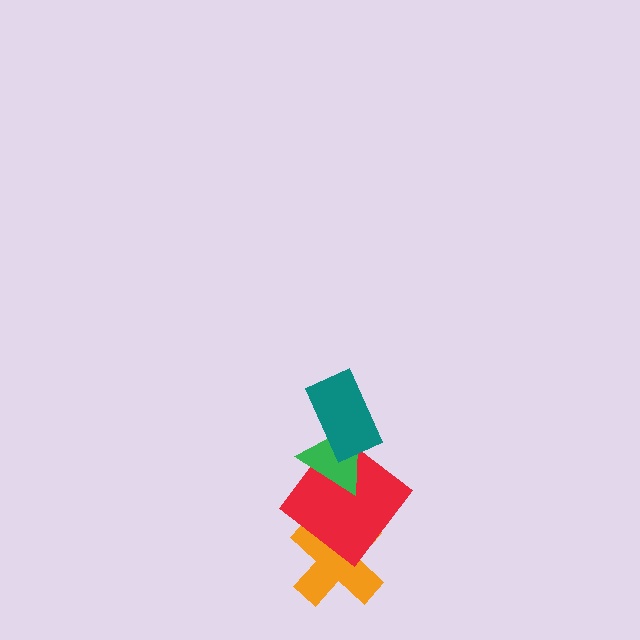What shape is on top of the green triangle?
The teal rectangle is on top of the green triangle.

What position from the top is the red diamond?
The red diamond is 3rd from the top.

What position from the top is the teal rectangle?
The teal rectangle is 1st from the top.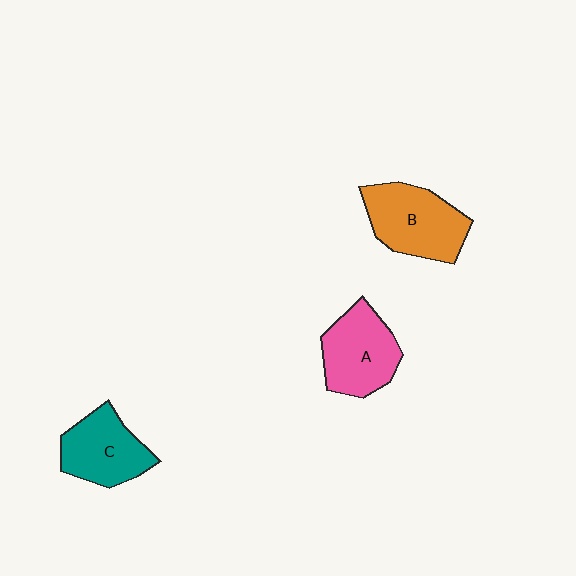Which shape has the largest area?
Shape B (orange).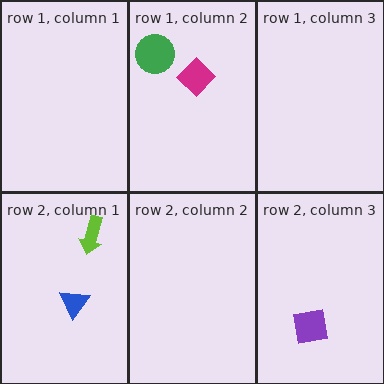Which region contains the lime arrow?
The row 2, column 1 region.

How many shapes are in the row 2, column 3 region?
1.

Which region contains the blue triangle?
The row 2, column 1 region.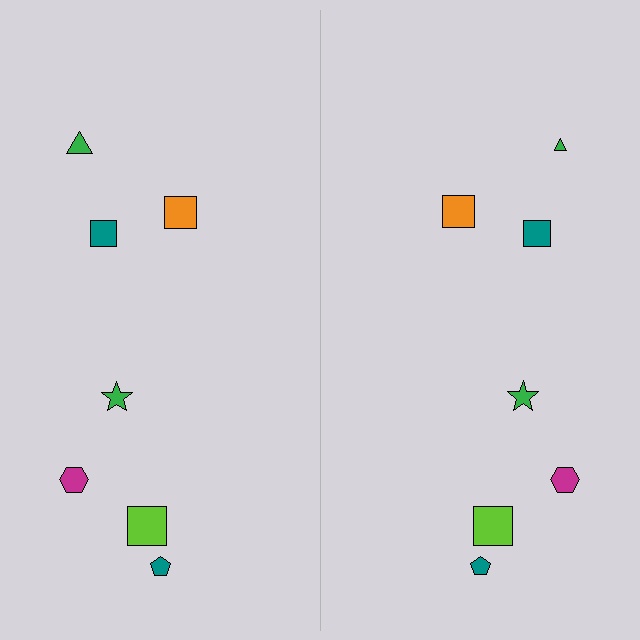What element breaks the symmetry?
The green triangle on the right side has a different size than its mirror counterpart.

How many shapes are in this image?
There are 14 shapes in this image.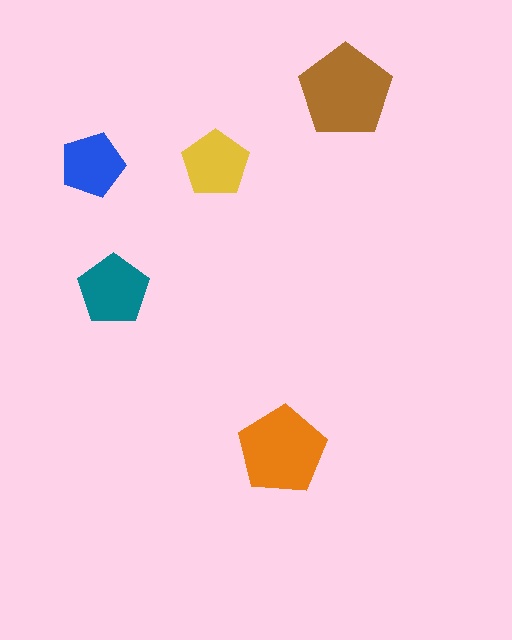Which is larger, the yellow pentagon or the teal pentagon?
The teal one.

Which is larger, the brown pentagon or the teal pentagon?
The brown one.